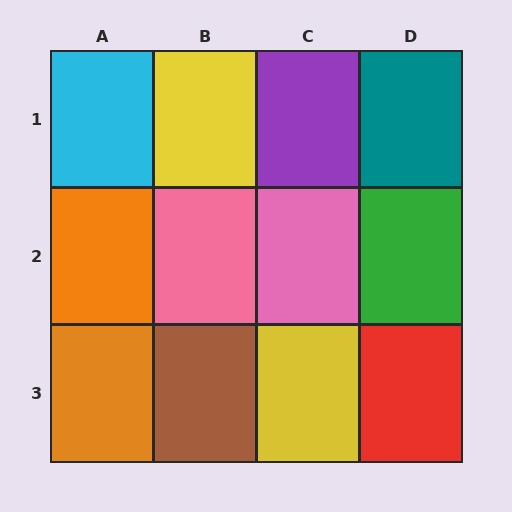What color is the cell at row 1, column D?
Teal.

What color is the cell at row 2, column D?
Green.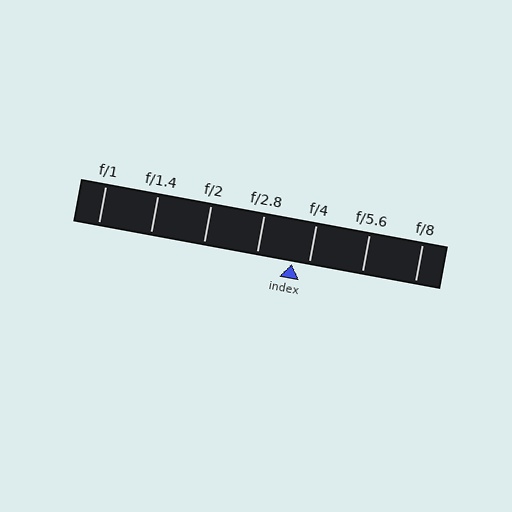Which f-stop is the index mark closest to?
The index mark is closest to f/4.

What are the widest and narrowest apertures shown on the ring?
The widest aperture shown is f/1 and the narrowest is f/8.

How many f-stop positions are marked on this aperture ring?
There are 7 f-stop positions marked.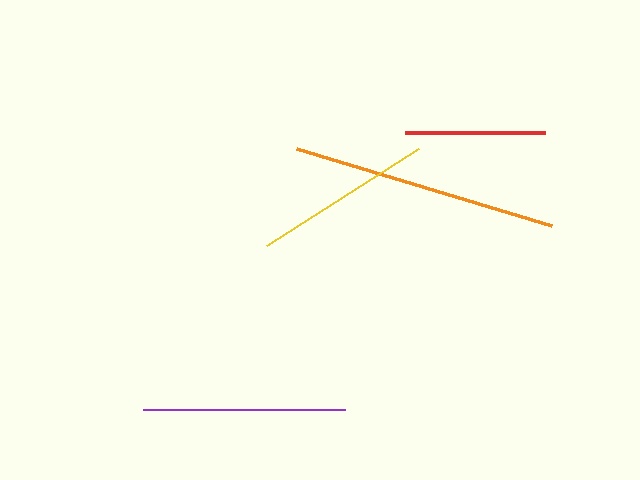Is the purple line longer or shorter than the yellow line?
The purple line is longer than the yellow line.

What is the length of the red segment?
The red segment is approximately 139 pixels long.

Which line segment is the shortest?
The red line is the shortest at approximately 139 pixels.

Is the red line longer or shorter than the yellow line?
The yellow line is longer than the red line.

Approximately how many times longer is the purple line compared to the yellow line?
The purple line is approximately 1.1 times the length of the yellow line.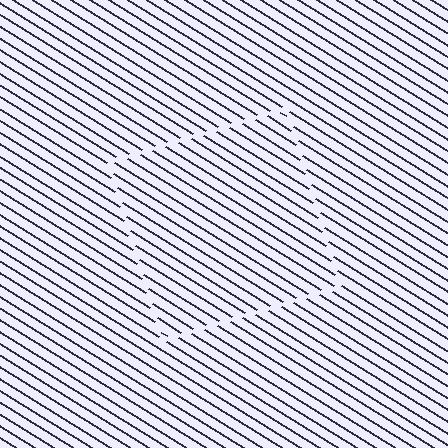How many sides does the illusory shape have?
4 sides — the line-ends trace a square.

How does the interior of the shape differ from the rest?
The interior of the shape contains the same grating, shifted by half a period — the contour is defined by the phase discontinuity where line-ends from the inner and outer gratings abut.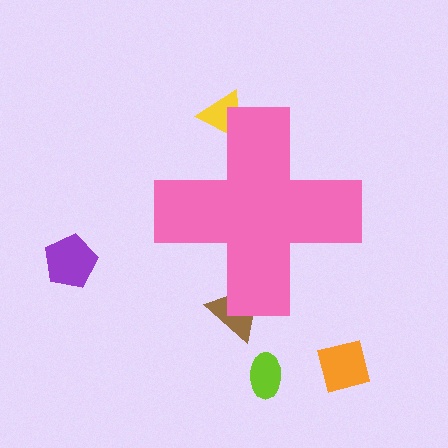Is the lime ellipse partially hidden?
No, the lime ellipse is fully visible.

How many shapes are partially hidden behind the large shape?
2 shapes are partially hidden.